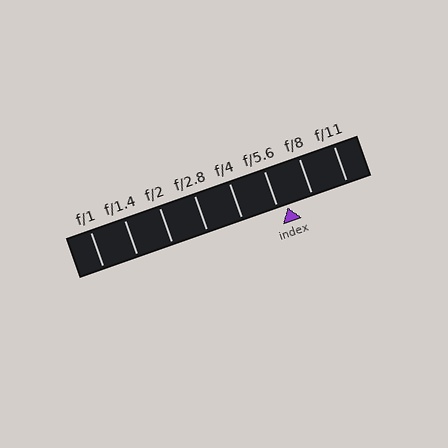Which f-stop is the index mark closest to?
The index mark is closest to f/5.6.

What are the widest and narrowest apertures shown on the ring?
The widest aperture shown is f/1 and the narrowest is f/11.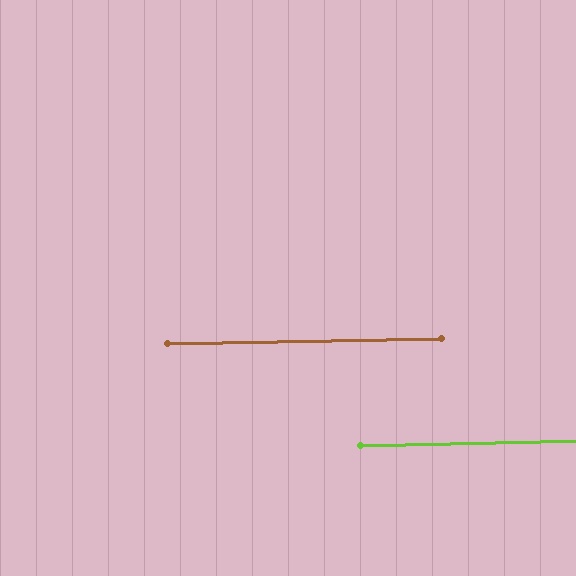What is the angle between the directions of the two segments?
Approximately 0 degrees.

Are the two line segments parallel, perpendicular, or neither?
Parallel — their directions differ by only 0.1°.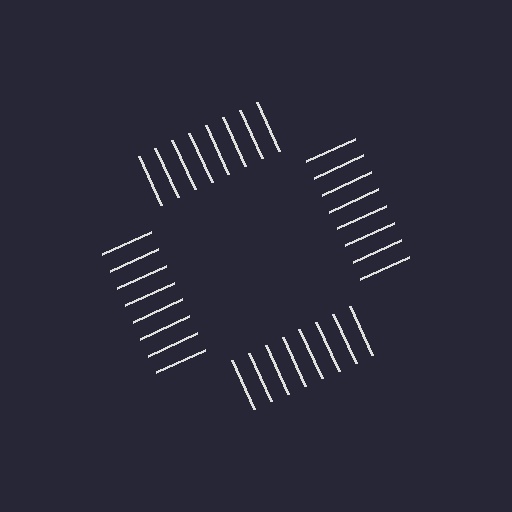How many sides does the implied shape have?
4 sides — the line-ends trace a square.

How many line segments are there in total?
32 — 8 along each of the 4 edges.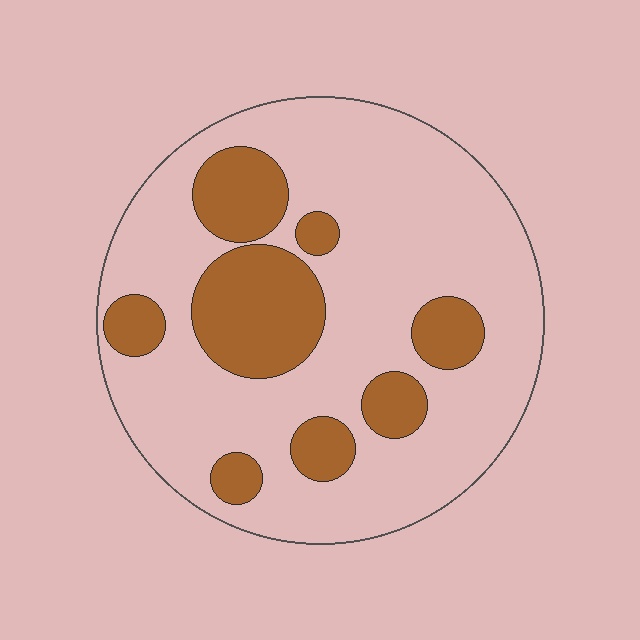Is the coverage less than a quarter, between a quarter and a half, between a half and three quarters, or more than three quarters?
Between a quarter and a half.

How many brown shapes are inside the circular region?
8.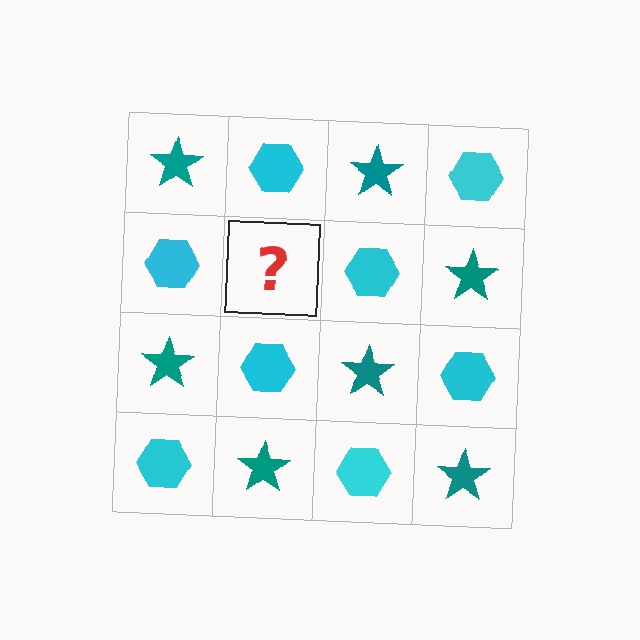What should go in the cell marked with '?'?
The missing cell should contain a teal star.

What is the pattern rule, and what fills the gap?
The rule is that it alternates teal star and cyan hexagon in a checkerboard pattern. The gap should be filled with a teal star.